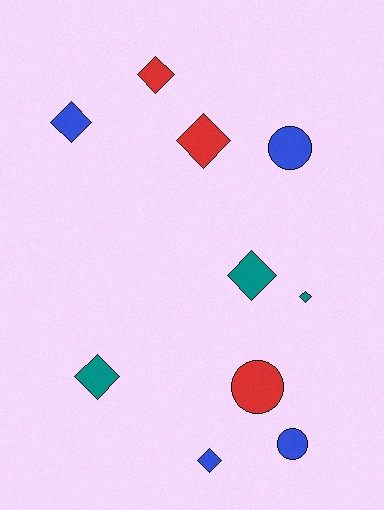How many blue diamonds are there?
There are 2 blue diamonds.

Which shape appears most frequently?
Diamond, with 7 objects.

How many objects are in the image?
There are 10 objects.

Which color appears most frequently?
Blue, with 4 objects.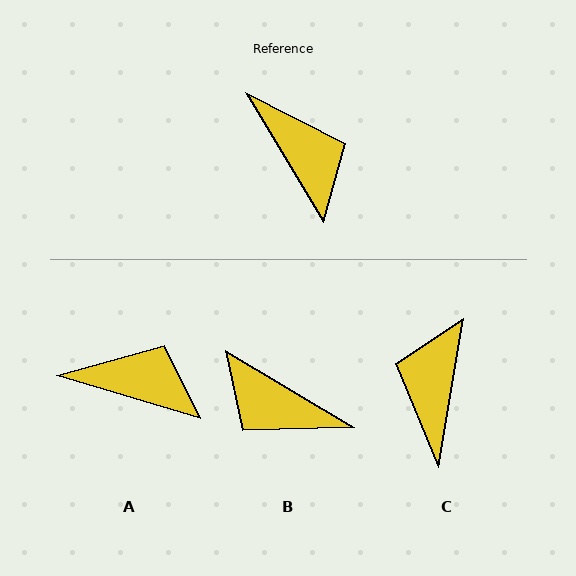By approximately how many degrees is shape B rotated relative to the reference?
Approximately 152 degrees clockwise.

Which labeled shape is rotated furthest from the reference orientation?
B, about 152 degrees away.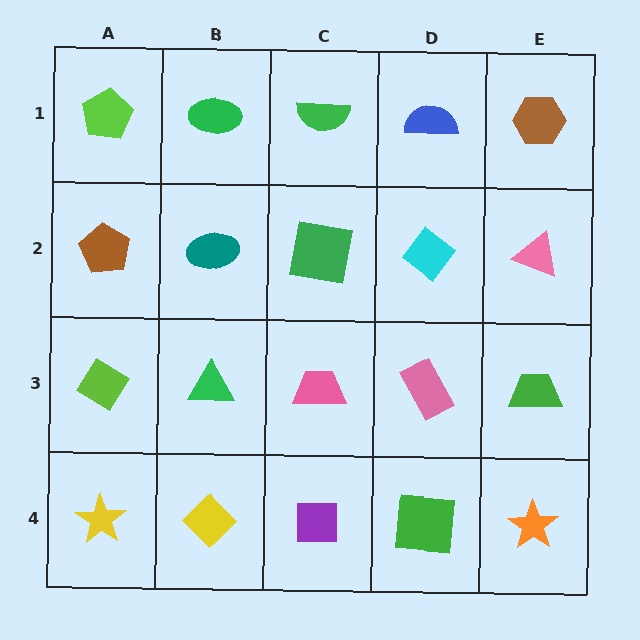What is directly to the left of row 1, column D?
A green semicircle.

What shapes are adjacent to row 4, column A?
A lime diamond (row 3, column A), a yellow diamond (row 4, column B).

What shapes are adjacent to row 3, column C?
A green square (row 2, column C), a purple square (row 4, column C), a green triangle (row 3, column B), a pink rectangle (row 3, column D).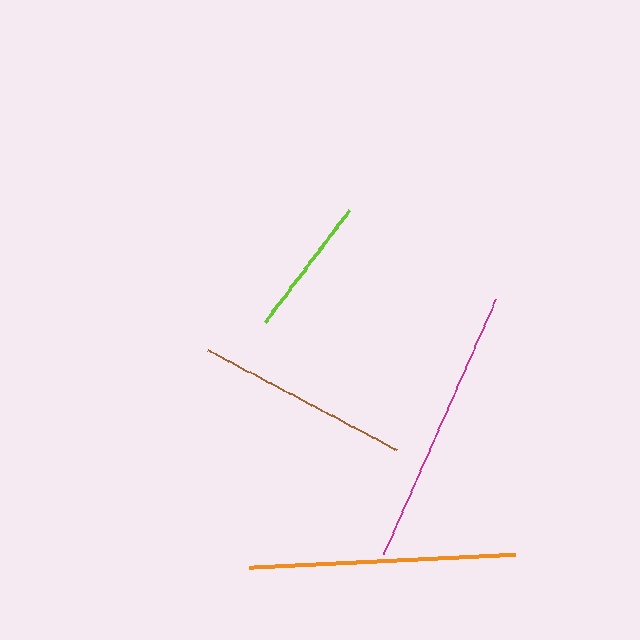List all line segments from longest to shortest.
From longest to shortest: magenta, orange, brown, lime.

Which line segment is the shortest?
The lime line is the shortest at approximately 139 pixels.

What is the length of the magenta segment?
The magenta segment is approximately 279 pixels long.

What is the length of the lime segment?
The lime segment is approximately 139 pixels long.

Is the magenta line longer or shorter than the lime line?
The magenta line is longer than the lime line.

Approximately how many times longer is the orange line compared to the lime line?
The orange line is approximately 1.9 times the length of the lime line.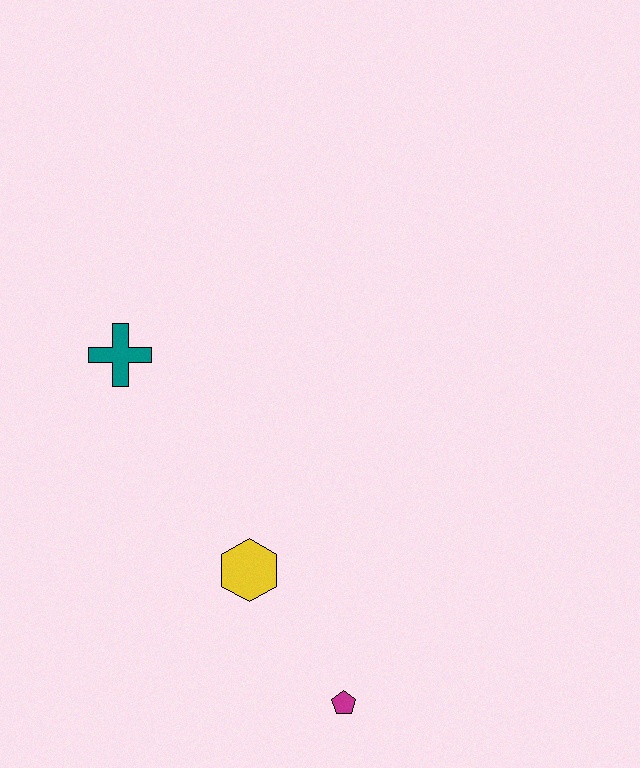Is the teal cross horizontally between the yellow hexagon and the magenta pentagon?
No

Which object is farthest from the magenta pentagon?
The teal cross is farthest from the magenta pentagon.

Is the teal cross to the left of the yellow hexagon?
Yes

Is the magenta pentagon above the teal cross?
No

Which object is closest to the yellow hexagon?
The magenta pentagon is closest to the yellow hexagon.